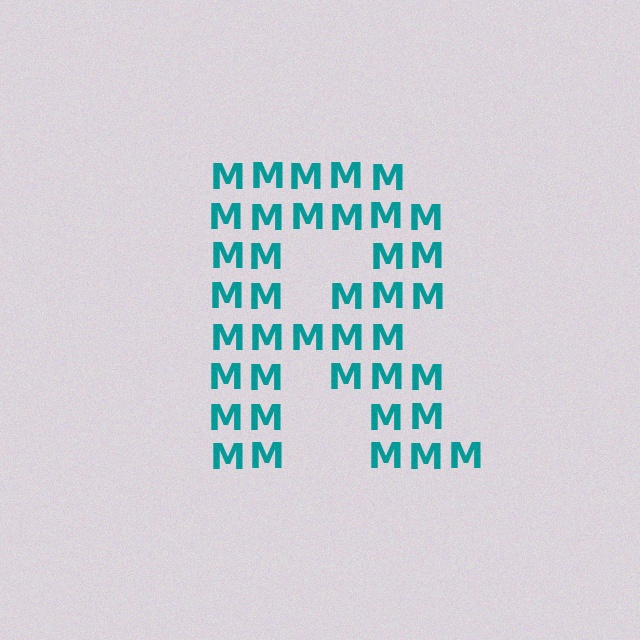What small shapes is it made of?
It is made of small letter M's.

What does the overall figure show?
The overall figure shows the letter R.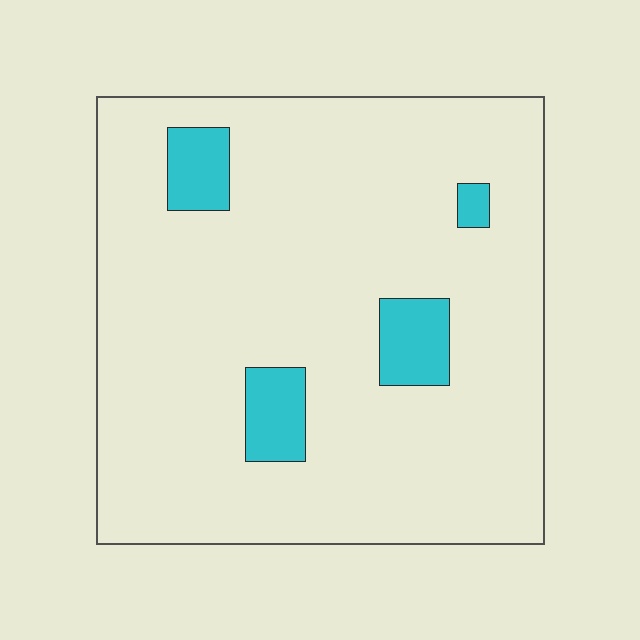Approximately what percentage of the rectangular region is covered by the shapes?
Approximately 10%.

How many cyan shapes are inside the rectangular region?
4.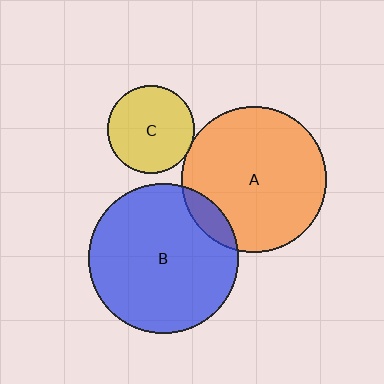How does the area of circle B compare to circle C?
Approximately 2.9 times.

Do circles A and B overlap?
Yes.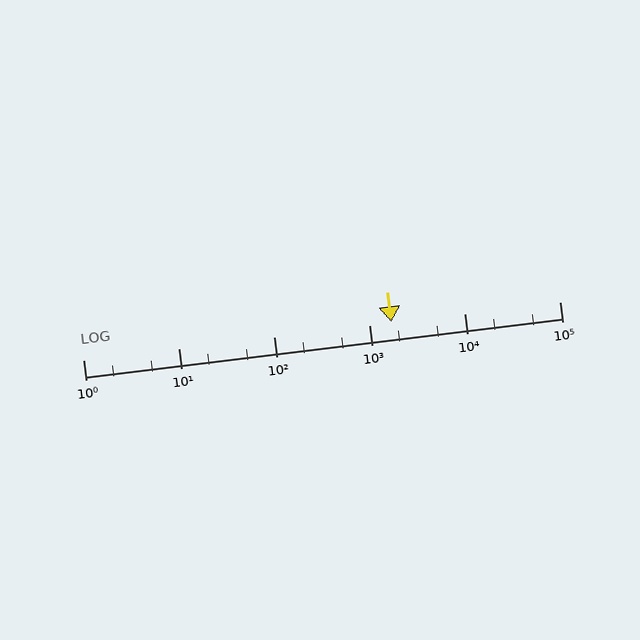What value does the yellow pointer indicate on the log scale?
The pointer indicates approximately 1700.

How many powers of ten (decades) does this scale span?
The scale spans 5 decades, from 1 to 100000.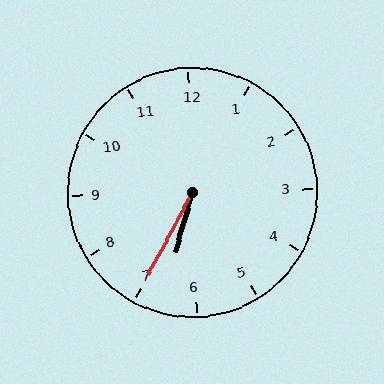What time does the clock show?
6:35.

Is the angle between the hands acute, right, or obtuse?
It is acute.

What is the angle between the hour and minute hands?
Approximately 12 degrees.